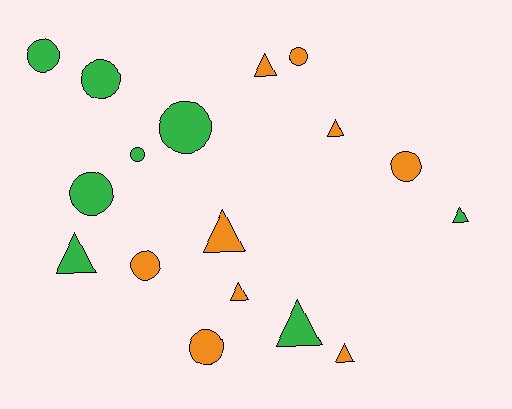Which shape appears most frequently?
Circle, with 9 objects.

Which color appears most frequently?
Orange, with 9 objects.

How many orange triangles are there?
There are 5 orange triangles.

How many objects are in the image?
There are 17 objects.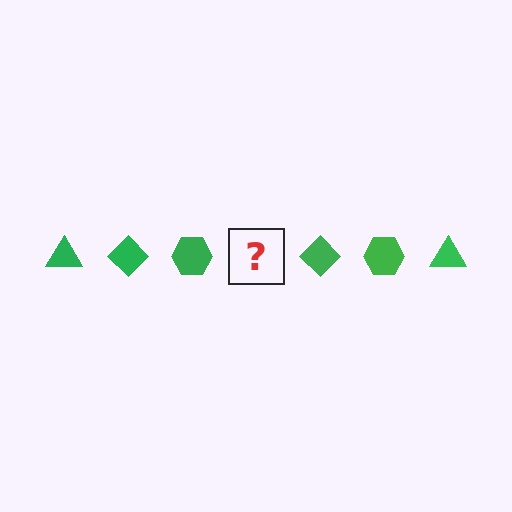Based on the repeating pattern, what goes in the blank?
The blank should be a green triangle.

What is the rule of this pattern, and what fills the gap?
The rule is that the pattern cycles through triangle, diamond, hexagon shapes in green. The gap should be filled with a green triangle.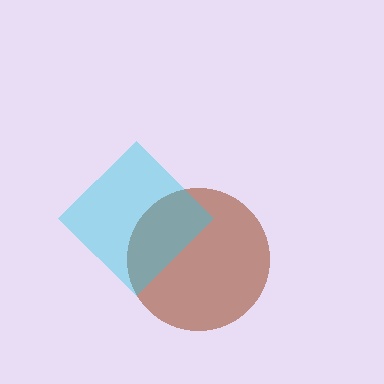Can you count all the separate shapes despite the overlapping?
Yes, there are 2 separate shapes.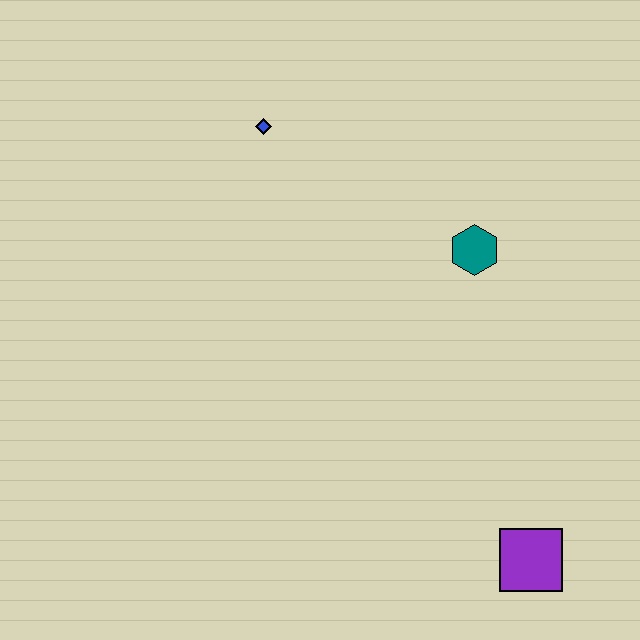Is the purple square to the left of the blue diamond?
No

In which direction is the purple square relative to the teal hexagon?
The purple square is below the teal hexagon.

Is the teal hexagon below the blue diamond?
Yes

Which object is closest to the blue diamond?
The teal hexagon is closest to the blue diamond.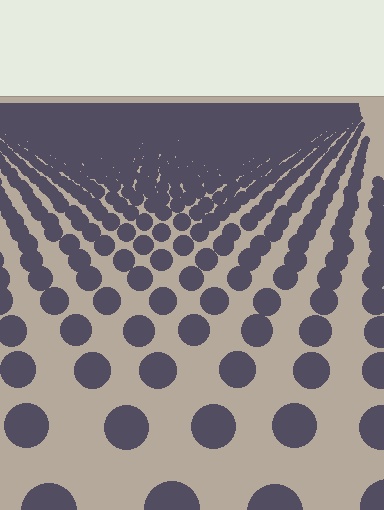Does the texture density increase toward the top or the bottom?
Density increases toward the top.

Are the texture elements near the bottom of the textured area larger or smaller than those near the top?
Larger. Near the bottom, elements are closer to the viewer and appear at a bigger on-screen size.